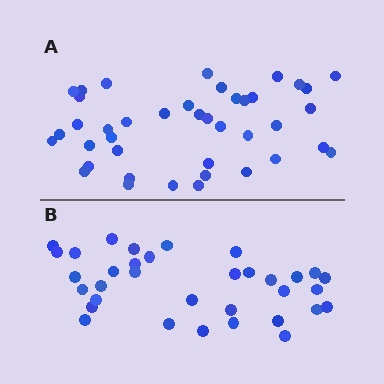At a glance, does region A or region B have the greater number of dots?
Region A (the top region) has more dots.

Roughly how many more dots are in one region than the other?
Region A has roughly 8 or so more dots than region B.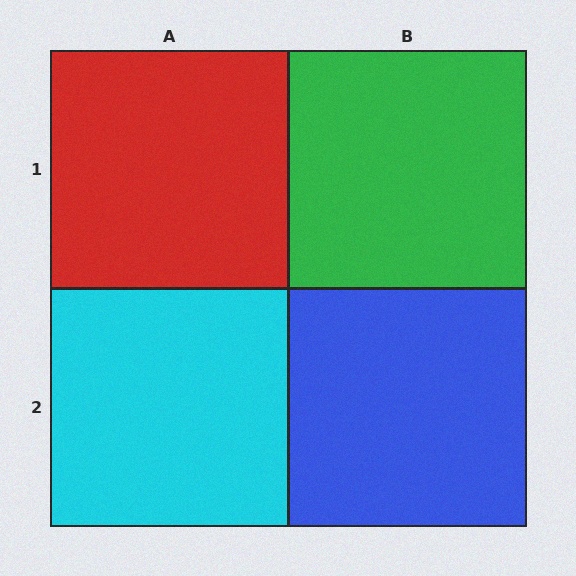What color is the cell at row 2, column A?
Cyan.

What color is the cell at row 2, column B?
Blue.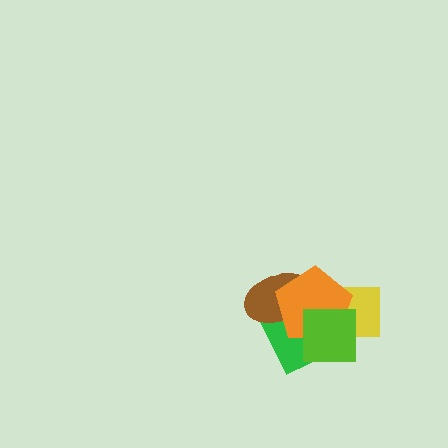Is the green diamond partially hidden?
Yes, it is partially covered by another shape.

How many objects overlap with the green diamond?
4 objects overlap with the green diamond.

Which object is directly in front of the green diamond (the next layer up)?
The brown ellipse is directly in front of the green diamond.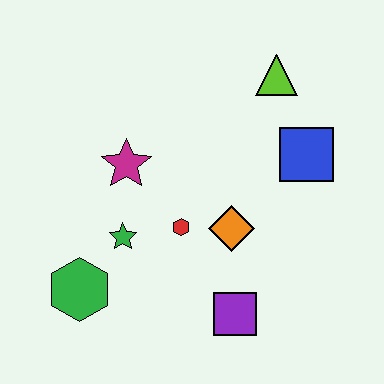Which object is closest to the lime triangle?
The blue square is closest to the lime triangle.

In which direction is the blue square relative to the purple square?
The blue square is above the purple square.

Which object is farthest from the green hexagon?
The lime triangle is farthest from the green hexagon.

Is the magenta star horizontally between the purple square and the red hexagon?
No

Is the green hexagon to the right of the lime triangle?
No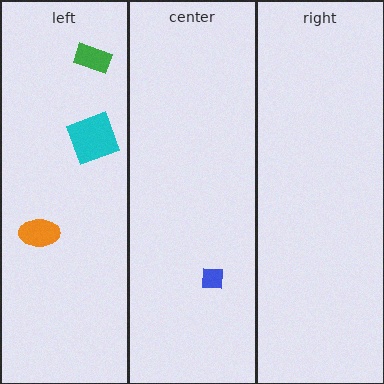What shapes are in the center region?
The blue square.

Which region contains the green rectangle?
The left region.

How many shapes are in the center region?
1.